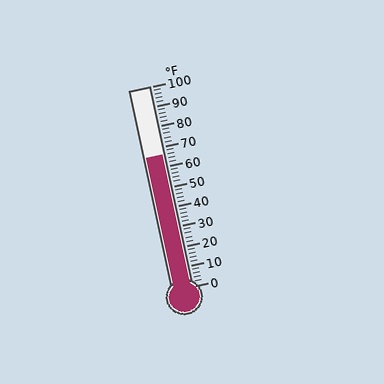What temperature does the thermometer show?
The thermometer shows approximately 66°F.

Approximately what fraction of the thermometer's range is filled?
The thermometer is filled to approximately 65% of its range.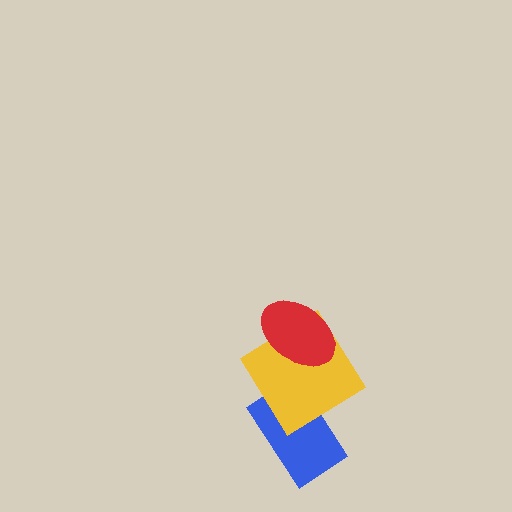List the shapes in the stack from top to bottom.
From top to bottom: the red ellipse, the yellow diamond, the blue rectangle.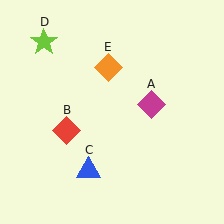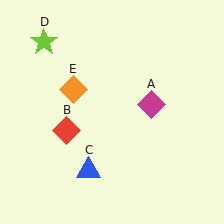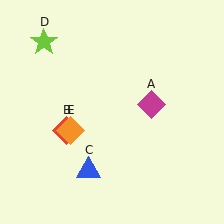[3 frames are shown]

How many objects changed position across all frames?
1 object changed position: orange diamond (object E).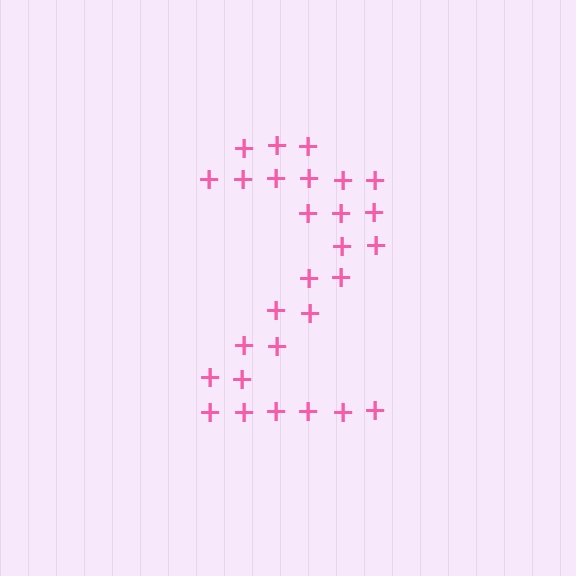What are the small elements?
The small elements are plus signs.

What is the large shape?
The large shape is the digit 2.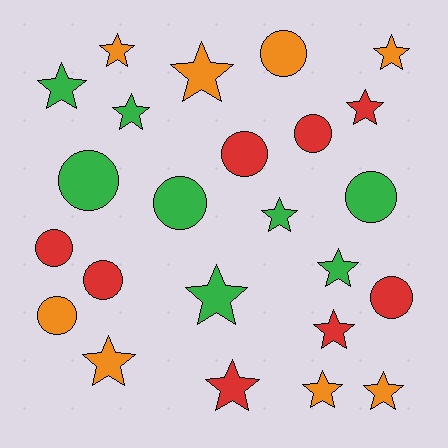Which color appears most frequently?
Orange, with 8 objects.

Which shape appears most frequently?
Star, with 14 objects.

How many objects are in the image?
There are 24 objects.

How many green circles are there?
There are 3 green circles.